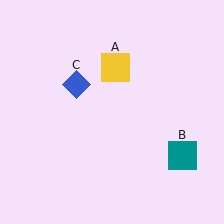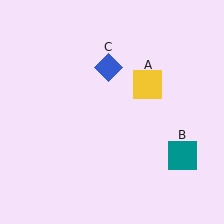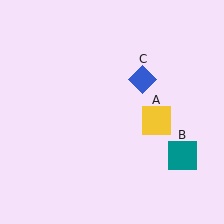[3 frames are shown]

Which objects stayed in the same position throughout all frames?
Teal square (object B) remained stationary.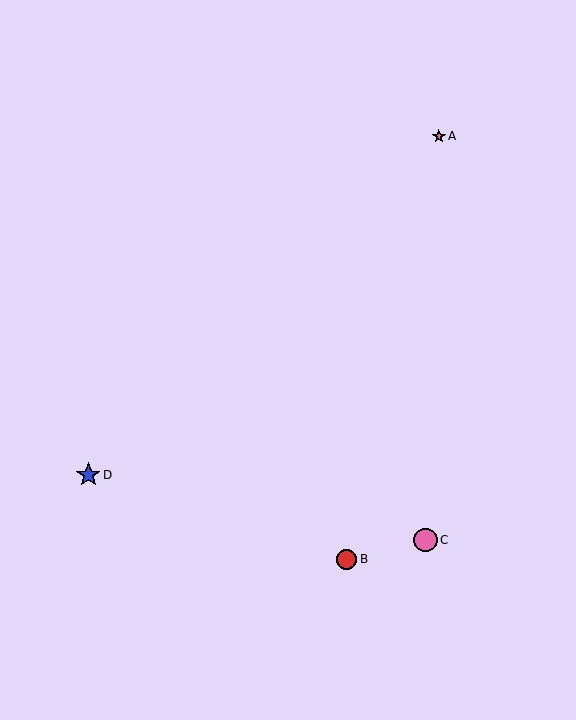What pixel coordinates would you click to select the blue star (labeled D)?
Click at (88, 475) to select the blue star D.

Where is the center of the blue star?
The center of the blue star is at (88, 475).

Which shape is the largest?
The blue star (labeled D) is the largest.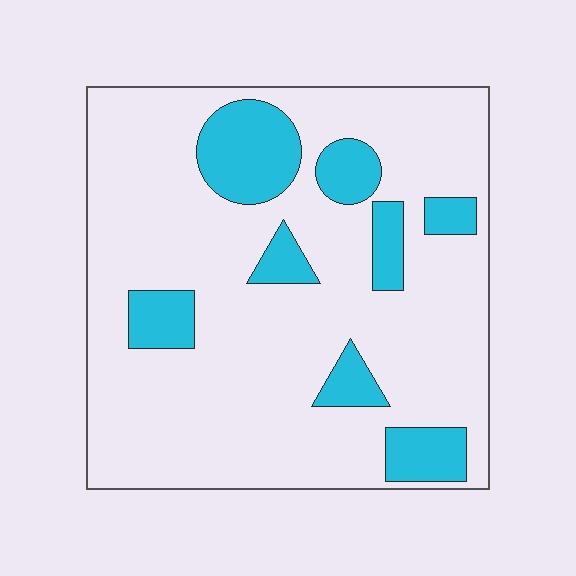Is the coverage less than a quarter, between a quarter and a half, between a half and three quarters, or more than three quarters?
Less than a quarter.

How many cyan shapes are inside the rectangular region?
8.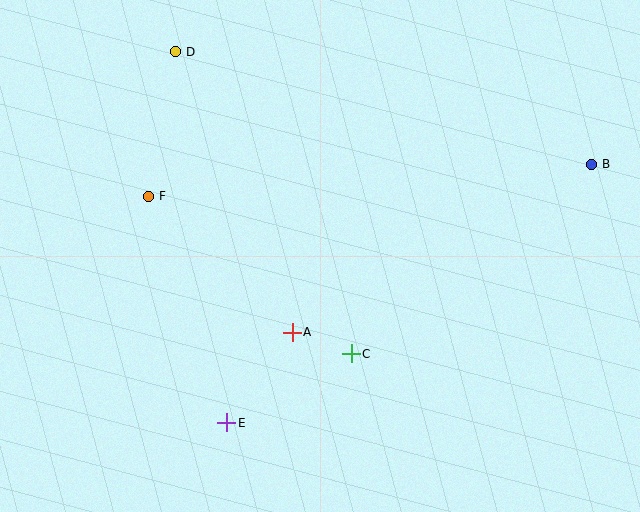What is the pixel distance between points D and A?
The distance between D and A is 304 pixels.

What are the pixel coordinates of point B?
Point B is at (591, 164).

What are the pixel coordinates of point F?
Point F is at (148, 196).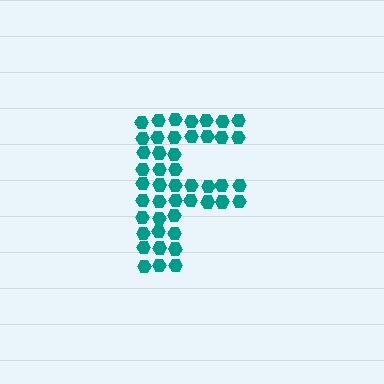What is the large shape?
The large shape is the letter F.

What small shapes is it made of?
It is made of small hexagons.